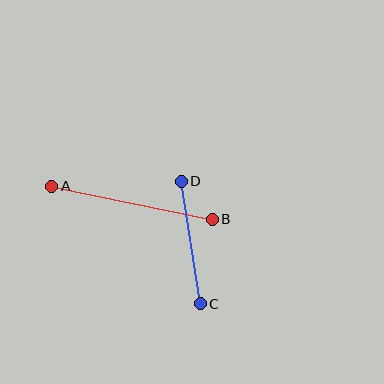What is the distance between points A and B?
The distance is approximately 164 pixels.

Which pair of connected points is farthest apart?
Points A and B are farthest apart.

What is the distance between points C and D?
The distance is approximately 124 pixels.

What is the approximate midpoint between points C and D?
The midpoint is at approximately (191, 242) pixels.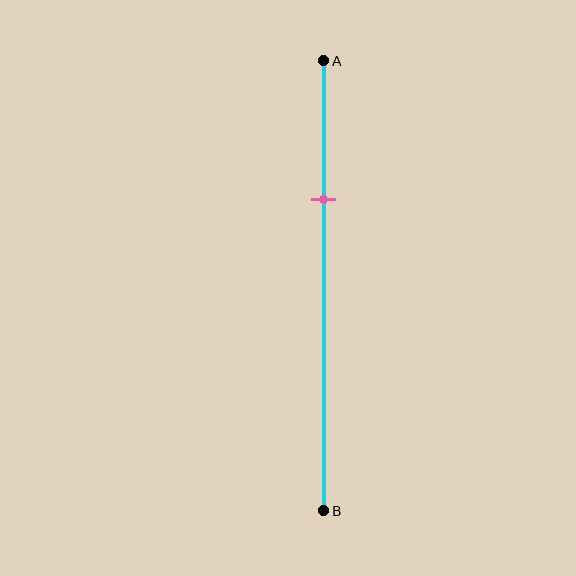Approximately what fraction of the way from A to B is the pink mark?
The pink mark is approximately 30% of the way from A to B.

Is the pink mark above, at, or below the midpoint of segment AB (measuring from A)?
The pink mark is above the midpoint of segment AB.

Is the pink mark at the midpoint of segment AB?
No, the mark is at about 30% from A, not at the 50% midpoint.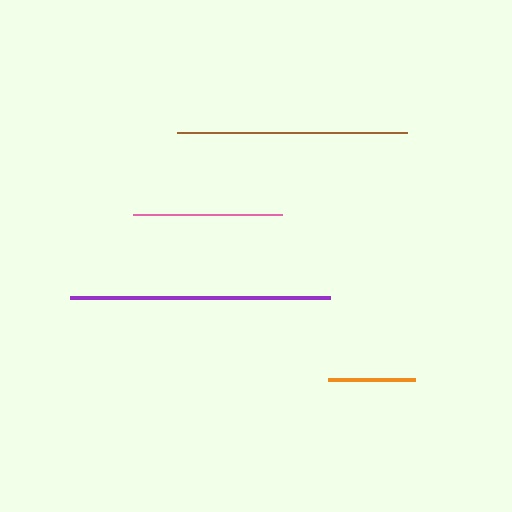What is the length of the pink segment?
The pink segment is approximately 149 pixels long.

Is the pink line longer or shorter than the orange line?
The pink line is longer than the orange line.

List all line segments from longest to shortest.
From longest to shortest: purple, brown, pink, orange.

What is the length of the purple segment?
The purple segment is approximately 260 pixels long.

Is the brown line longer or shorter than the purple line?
The purple line is longer than the brown line.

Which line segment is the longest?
The purple line is the longest at approximately 260 pixels.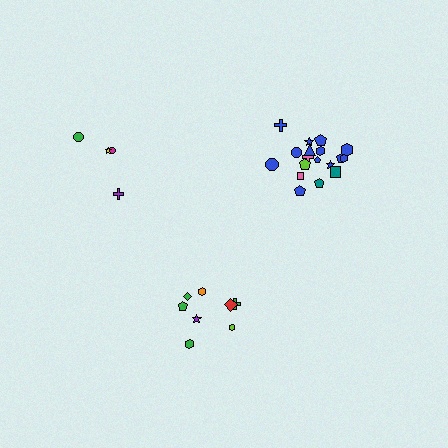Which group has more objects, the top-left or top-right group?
The top-right group.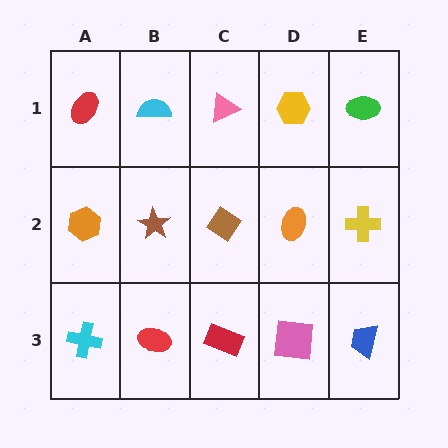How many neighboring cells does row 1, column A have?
2.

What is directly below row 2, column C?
A red rectangle.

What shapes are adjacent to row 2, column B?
A cyan semicircle (row 1, column B), a red ellipse (row 3, column B), an orange hexagon (row 2, column A), a brown diamond (row 2, column C).